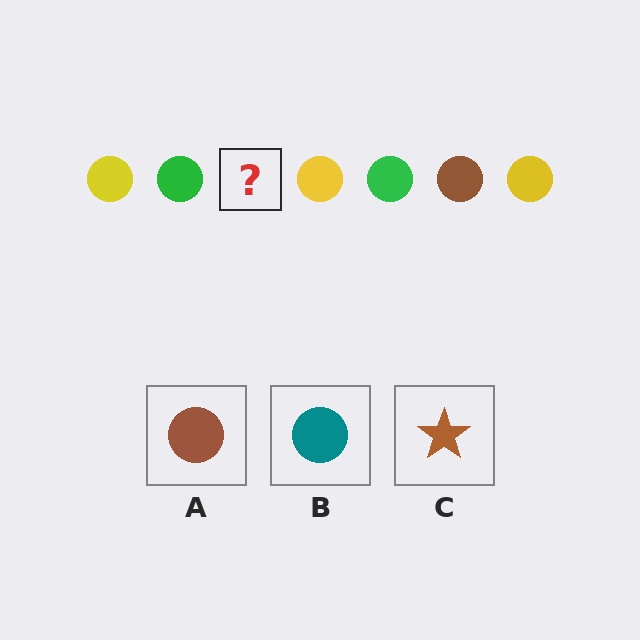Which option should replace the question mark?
Option A.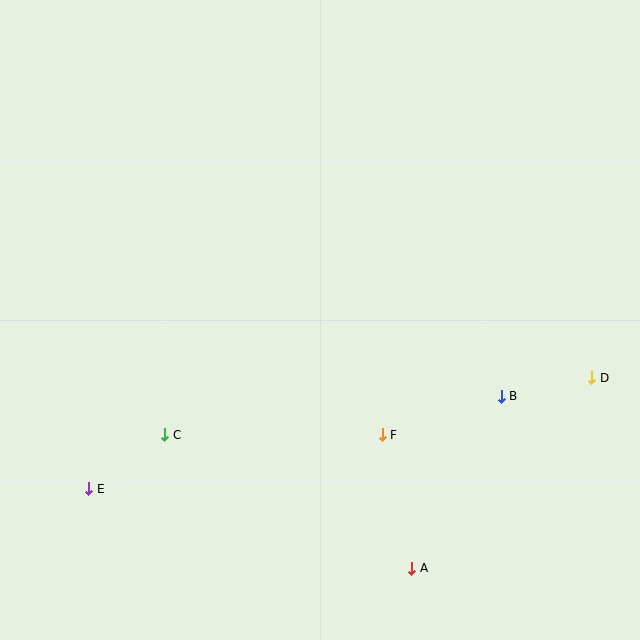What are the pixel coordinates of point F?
Point F is at (382, 435).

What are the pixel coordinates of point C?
Point C is at (165, 435).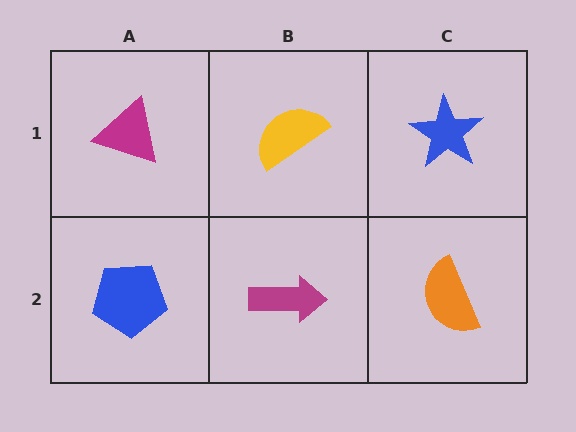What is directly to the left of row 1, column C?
A yellow semicircle.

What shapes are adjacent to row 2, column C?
A blue star (row 1, column C), a magenta arrow (row 2, column B).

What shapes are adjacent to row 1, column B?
A magenta arrow (row 2, column B), a magenta triangle (row 1, column A), a blue star (row 1, column C).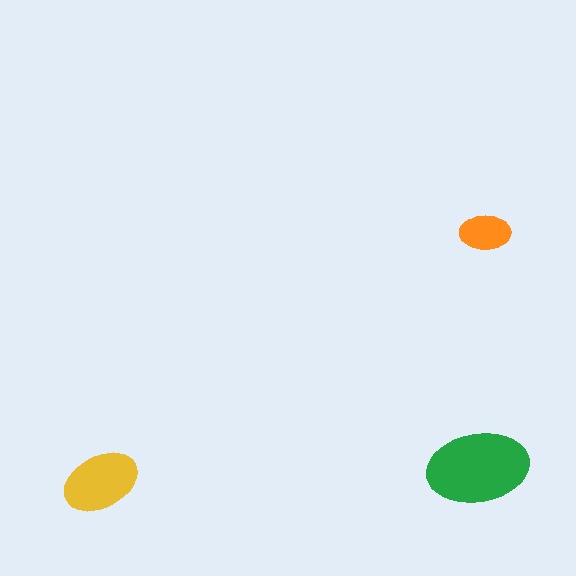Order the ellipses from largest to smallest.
the green one, the yellow one, the orange one.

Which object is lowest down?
The yellow ellipse is bottommost.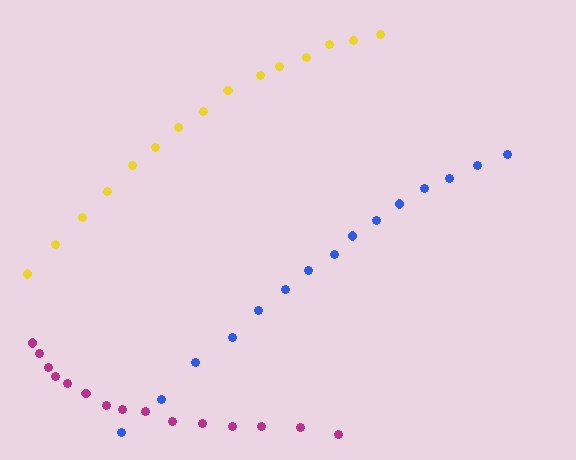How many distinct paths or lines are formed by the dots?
There are 3 distinct paths.